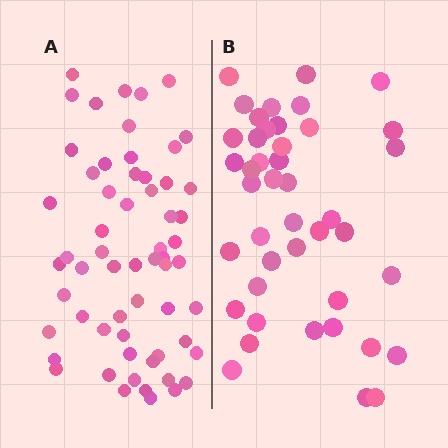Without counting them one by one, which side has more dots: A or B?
Region A (the left region) has more dots.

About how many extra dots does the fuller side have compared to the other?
Region A has approximately 15 more dots than region B.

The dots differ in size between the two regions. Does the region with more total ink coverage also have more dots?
No. Region B has more total ink coverage because its dots are larger, but region A actually contains more individual dots. Total area can be misleading — the number of items is what matters here.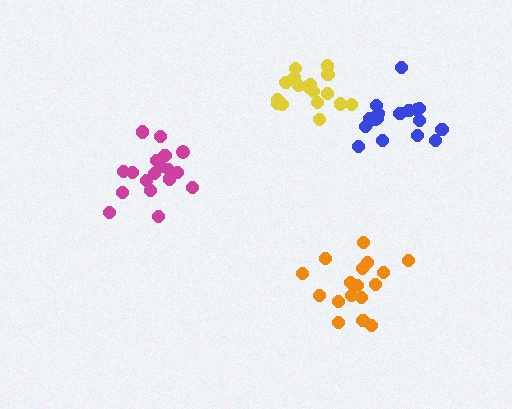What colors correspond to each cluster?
The clusters are colored: magenta, yellow, orange, blue.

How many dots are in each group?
Group 1: 19 dots, Group 2: 18 dots, Group 3: 17 dots, Group 4: 18 dots (72 total).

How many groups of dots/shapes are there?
There are 4 groups.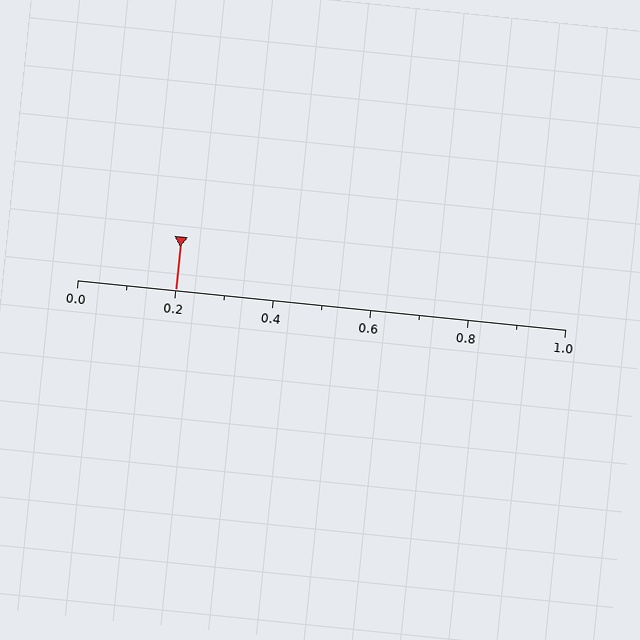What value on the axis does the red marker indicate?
The marker indicates approximately 0.2.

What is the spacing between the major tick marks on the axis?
The major ticks are spaced 0.2 apart.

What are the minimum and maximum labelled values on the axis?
The axis runs from 0.0 to 1.0.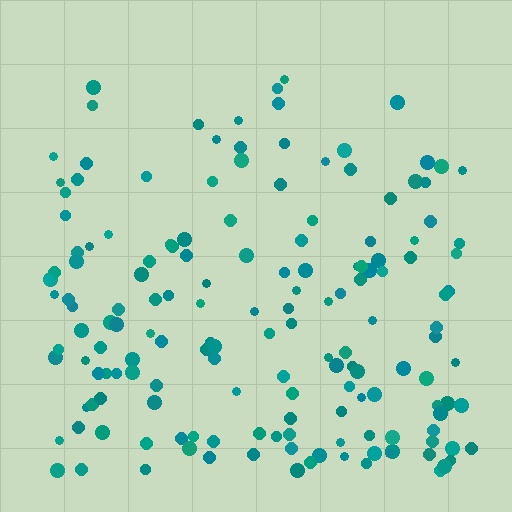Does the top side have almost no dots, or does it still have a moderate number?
Still a moderate number, just noticeably fewer than the bottom.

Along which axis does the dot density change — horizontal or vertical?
Vertical.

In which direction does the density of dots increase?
From top to bottom, with the bottom side densest.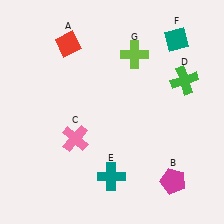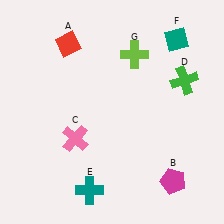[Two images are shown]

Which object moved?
The teal cross (E) moved left.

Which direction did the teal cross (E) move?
The teal cross (E) moved left.